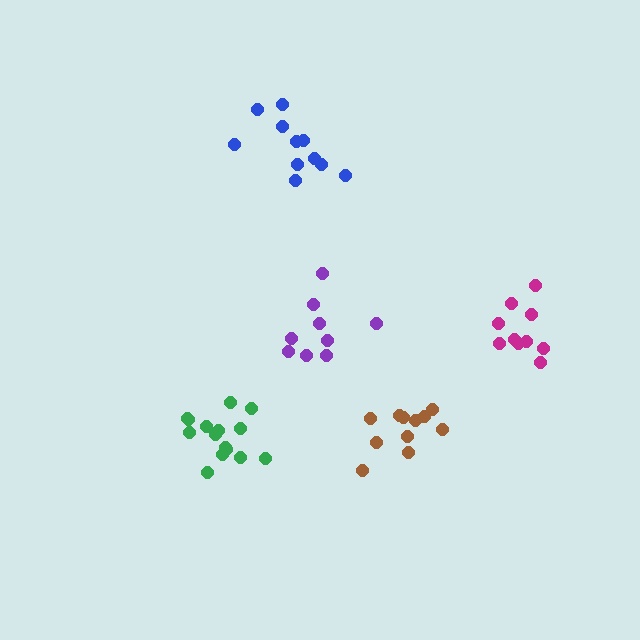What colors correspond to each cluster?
The clusters are colored: magenta, green, blue, purple, brown.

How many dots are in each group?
Group 1: 10 dots, Group 2: 15 dots, Group 3: 11 dots, Group 4: 9 dots, Group 5: 11 dots (56 total).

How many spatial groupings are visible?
There are 5 spatial groupings.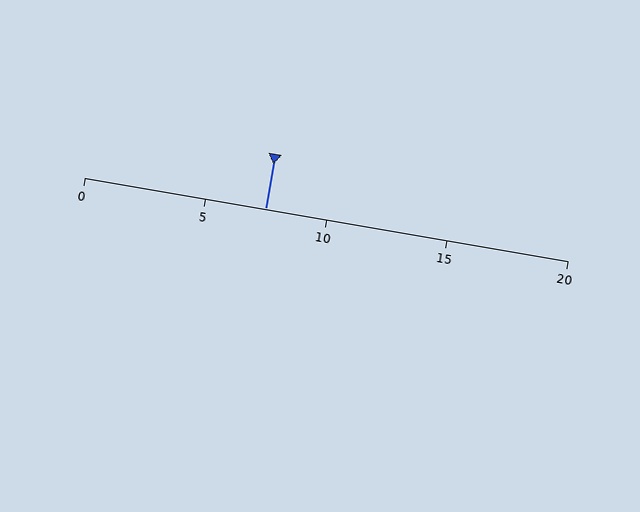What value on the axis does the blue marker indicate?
The marker indicates approximately 7.5.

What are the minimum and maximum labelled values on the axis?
The axis runs from 0 to 20.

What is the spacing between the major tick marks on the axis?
The major ticks are spaced 5 apart.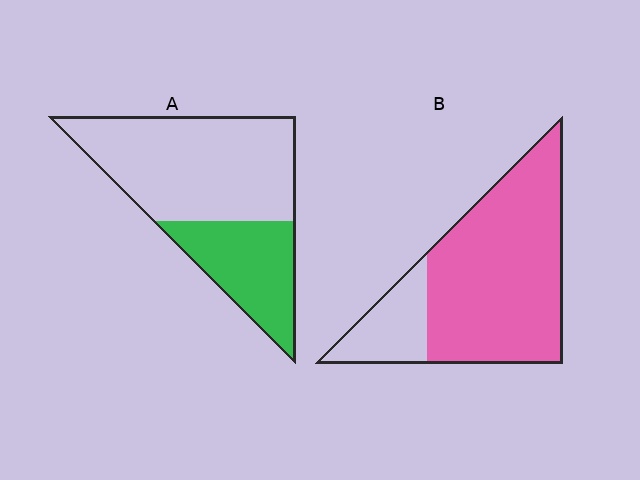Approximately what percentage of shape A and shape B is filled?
A is approximately 35% and B is approximately 80%.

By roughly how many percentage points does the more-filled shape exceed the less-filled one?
By roughly 45 percentage points (B over A).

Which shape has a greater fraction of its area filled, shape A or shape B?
Shape B.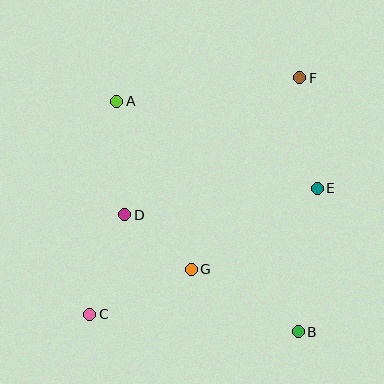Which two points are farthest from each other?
Points C and F are farthest from each other.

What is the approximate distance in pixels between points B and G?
The distance between B and G is approximately 124 pixels.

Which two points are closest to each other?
Points D and G are closest to each other.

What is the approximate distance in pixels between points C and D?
The distance between C and D is approximately 105 pixels.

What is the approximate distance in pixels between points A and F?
The distance between A and F is approximately 184 pixels.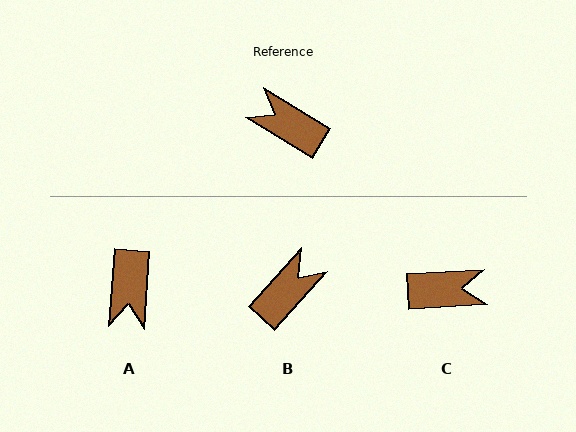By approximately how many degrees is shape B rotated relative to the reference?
Approximately 100 degrees clockwise.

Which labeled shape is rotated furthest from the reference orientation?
C, about 145 degrees away.